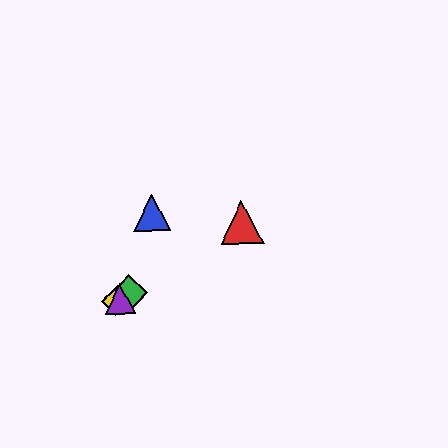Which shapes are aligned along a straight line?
The red triangle, the green diamond, the yellow diamond, the purple triangle are aligned along a straight line.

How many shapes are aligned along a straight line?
4 shapes (the red triangle, the green diamond, the yellow diamond, the purple triangle) are aligned along a straight line.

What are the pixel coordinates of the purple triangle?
The purple triangle is at (120, 299).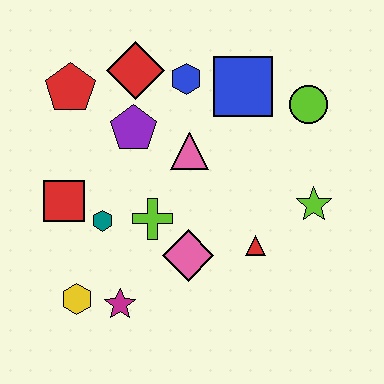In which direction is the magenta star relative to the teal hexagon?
The magenta star is below the teal hexagon.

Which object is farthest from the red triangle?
The red pentagon is farthest from the red triangle.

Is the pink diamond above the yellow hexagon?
Yes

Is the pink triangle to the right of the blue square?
No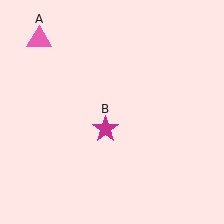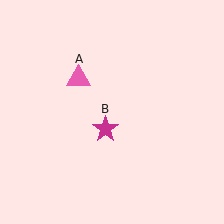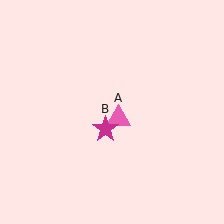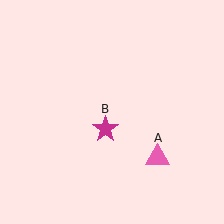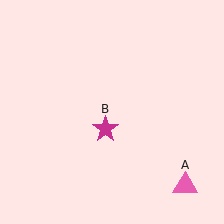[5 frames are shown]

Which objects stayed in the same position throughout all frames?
Magenta star (object B) remained stationary.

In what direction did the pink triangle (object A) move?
The pink triangle (object A) moved down and to the right.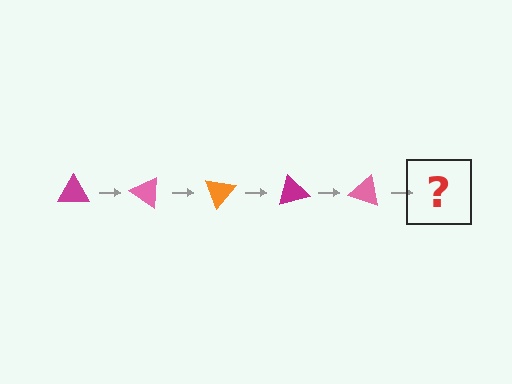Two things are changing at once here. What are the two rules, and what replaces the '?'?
The two rules are that it rotates 35 degrees each step and the color cycles through magenta, pink, and orange. The '?' should be an orange triangle, rotated 175 degrees from the start.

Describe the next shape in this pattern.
It should be an orange triangle, rotated 175 degrees from the start.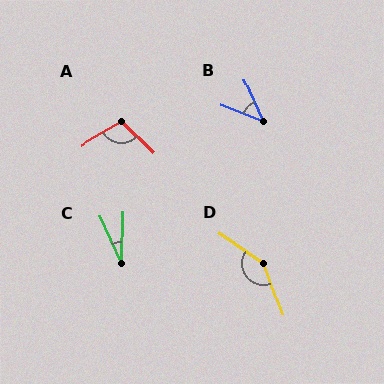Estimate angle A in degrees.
Approximately 105 degrees.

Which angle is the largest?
D, at approximately 144 degrees.